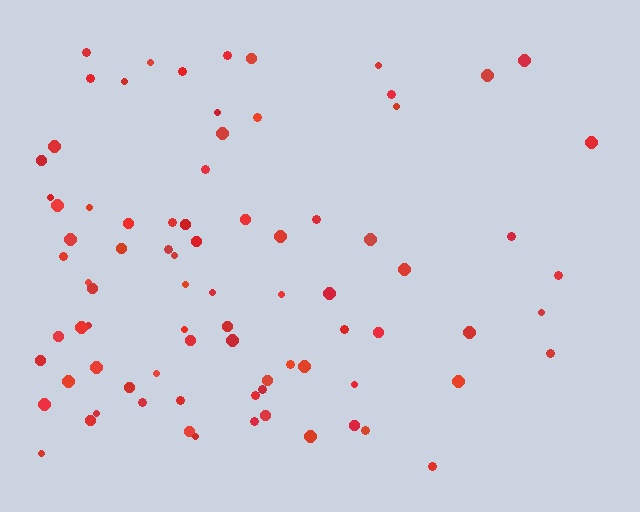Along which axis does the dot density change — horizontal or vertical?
Horizontal.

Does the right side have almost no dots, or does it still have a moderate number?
Still a moderate number, just noticeably fewer than the left.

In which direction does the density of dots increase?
From right to left, with the left side densest.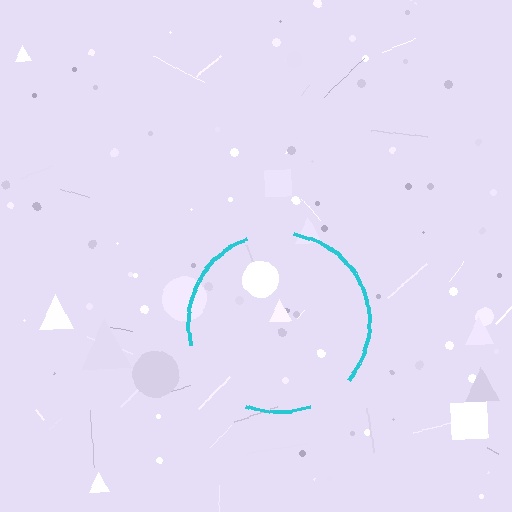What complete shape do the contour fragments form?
The contour fragments form a circle.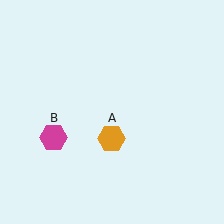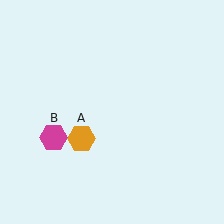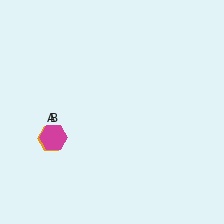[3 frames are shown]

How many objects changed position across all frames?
1 object changed position: orange hexagon (object A).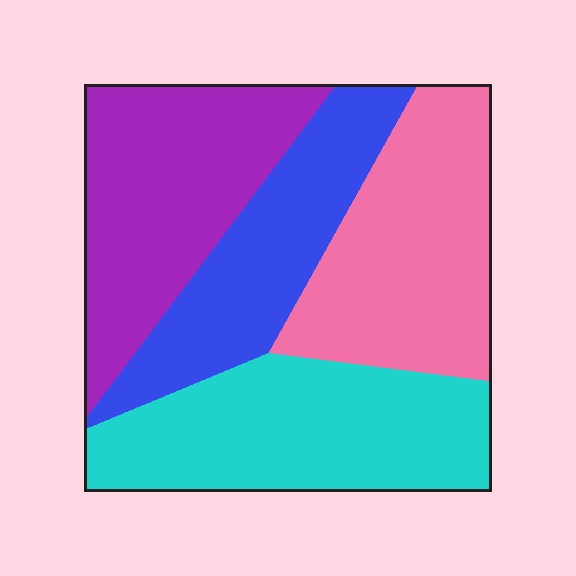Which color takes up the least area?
Blue, at roughly 20%.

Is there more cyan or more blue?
Cyan.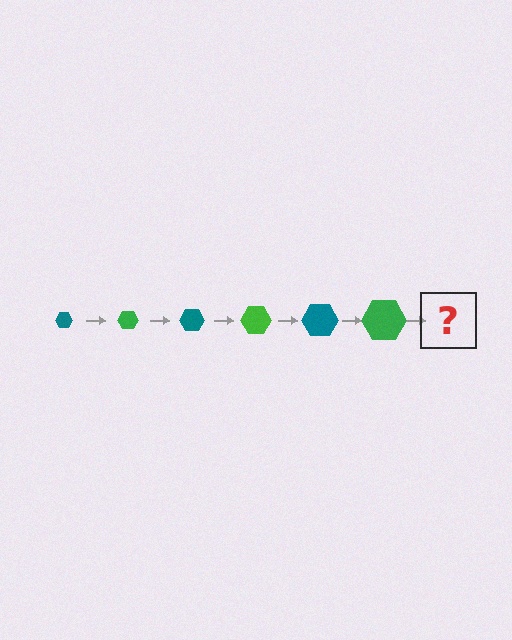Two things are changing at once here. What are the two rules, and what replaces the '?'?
The two rules are that the hexagon grows larger each step and the color cycles through teal and green. The '?' should be a teal hexagon, larger than the previous one.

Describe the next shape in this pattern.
It should be a teal hexagon, larger than the previous one.